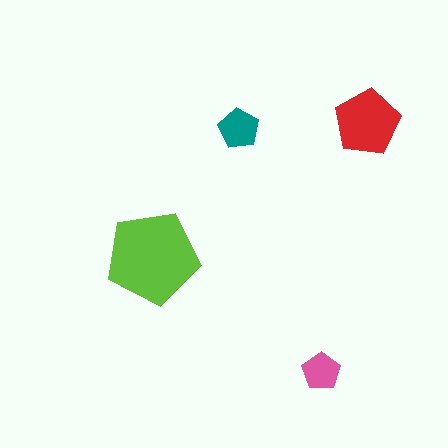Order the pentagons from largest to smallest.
the lime one, the red one, the teal one, the pink one.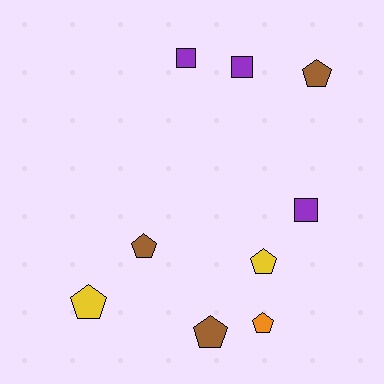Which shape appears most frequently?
Pentagon, with 6 objects.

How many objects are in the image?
There are 9 objects.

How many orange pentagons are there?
There is 1 orange pentagon.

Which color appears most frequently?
Purple, with 3 objects.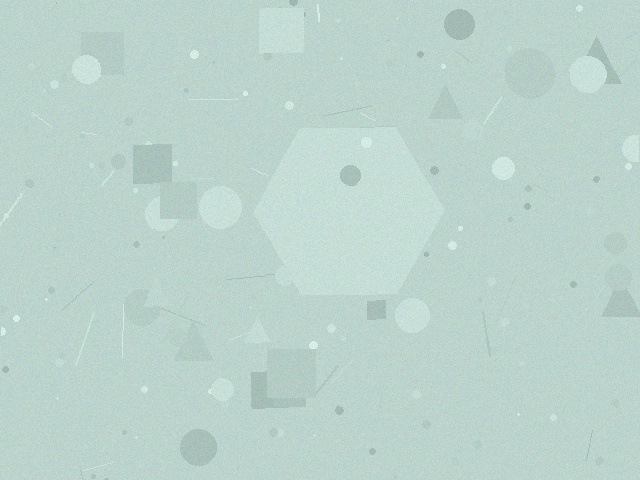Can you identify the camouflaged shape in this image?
The camouflaged shape is a hexagon.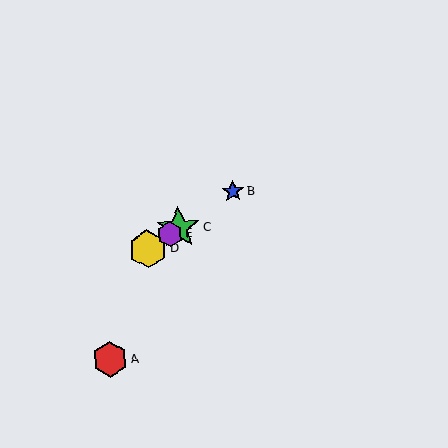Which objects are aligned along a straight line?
Objects B, C, D, E are aligned along a straight line.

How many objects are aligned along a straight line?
4 objects (B, C, D, E) are aligned along a straight line.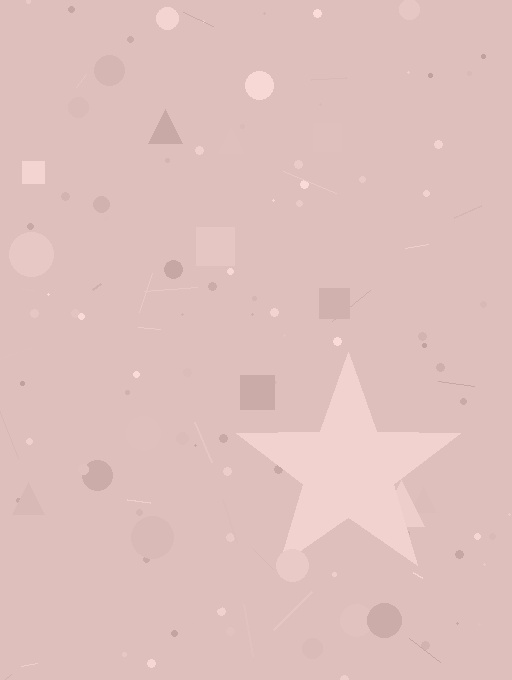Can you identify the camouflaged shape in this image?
The camouflaged shape is a star.